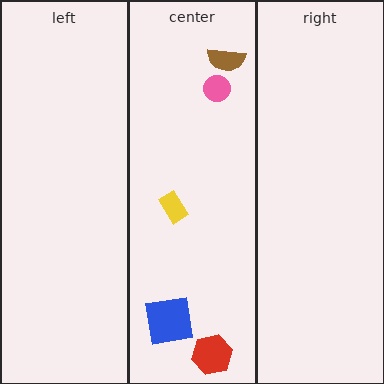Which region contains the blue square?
The center region.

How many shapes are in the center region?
5.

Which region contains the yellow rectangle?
The center region.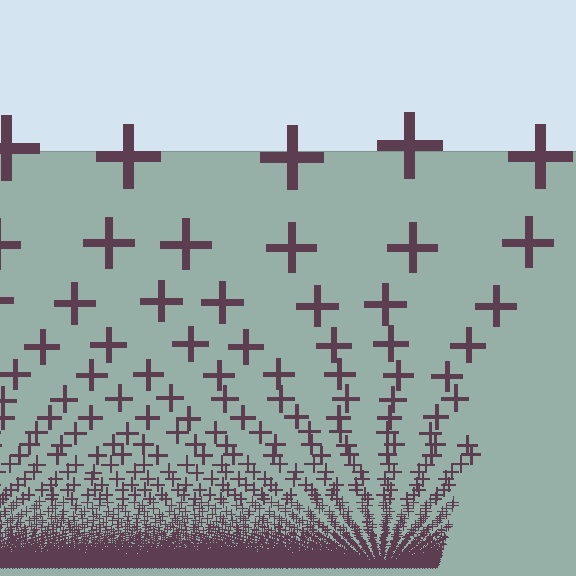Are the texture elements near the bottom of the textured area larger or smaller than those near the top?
Smaller. The gradient is inverted — elements near the bottom are smaller and denser.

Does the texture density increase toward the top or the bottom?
Density increases toward the bottom.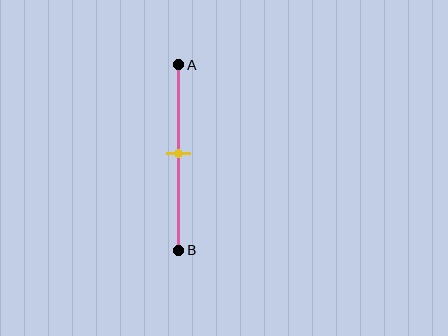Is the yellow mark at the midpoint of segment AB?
Yes, the mark is approximately at the midpoint.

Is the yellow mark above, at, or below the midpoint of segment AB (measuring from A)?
The yellow mark is approximately at the midpoint of segment AB.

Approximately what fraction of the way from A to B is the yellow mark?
The yellow mark is approximately 50% of the way from A to B.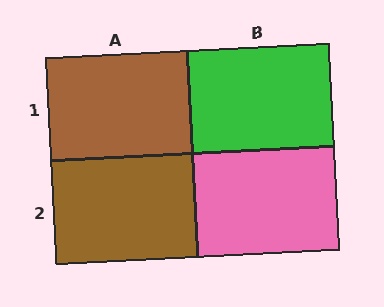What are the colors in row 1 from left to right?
Brown, green.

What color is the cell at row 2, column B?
Pink.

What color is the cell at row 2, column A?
Brown.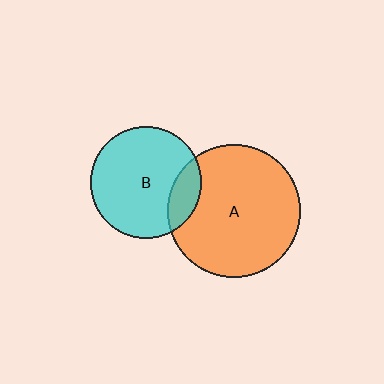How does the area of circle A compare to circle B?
Approximately 1.4 times.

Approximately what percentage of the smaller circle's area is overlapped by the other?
Approximately 15%.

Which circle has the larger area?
Circle A (orange).